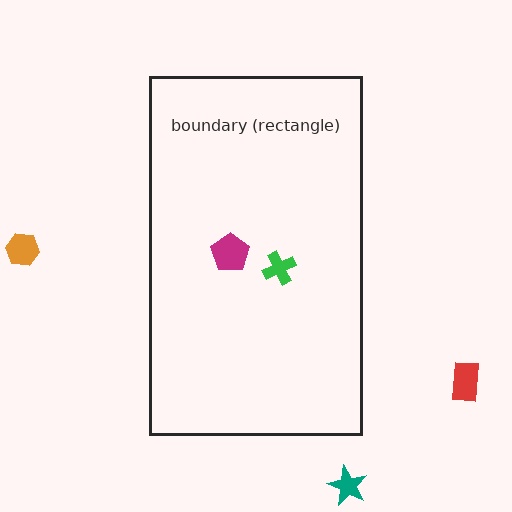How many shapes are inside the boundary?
2 inside, 3 outside.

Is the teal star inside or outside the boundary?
Outside.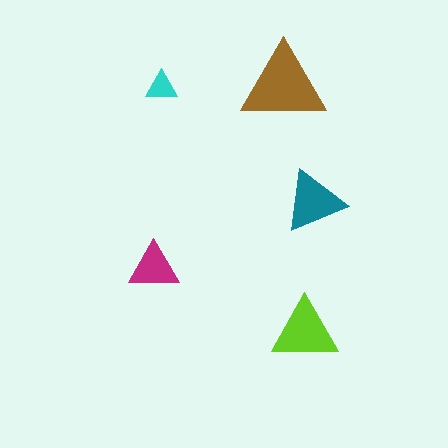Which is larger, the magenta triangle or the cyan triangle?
The magenta one.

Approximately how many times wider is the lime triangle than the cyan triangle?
About 2 times wider.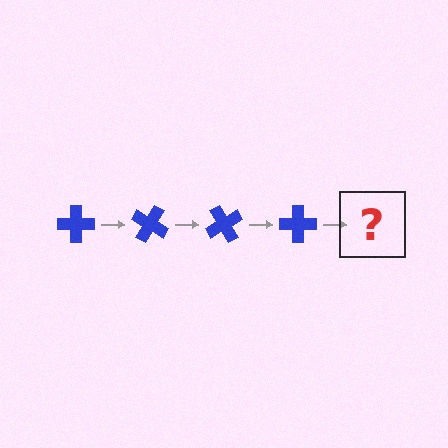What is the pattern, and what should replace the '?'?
The pattern is that the cross rotates 30 degrees each step. The '?' should be a blue cross rotated 120 degrees.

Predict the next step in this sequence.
The next step is a blue cross rotated 120 degrees.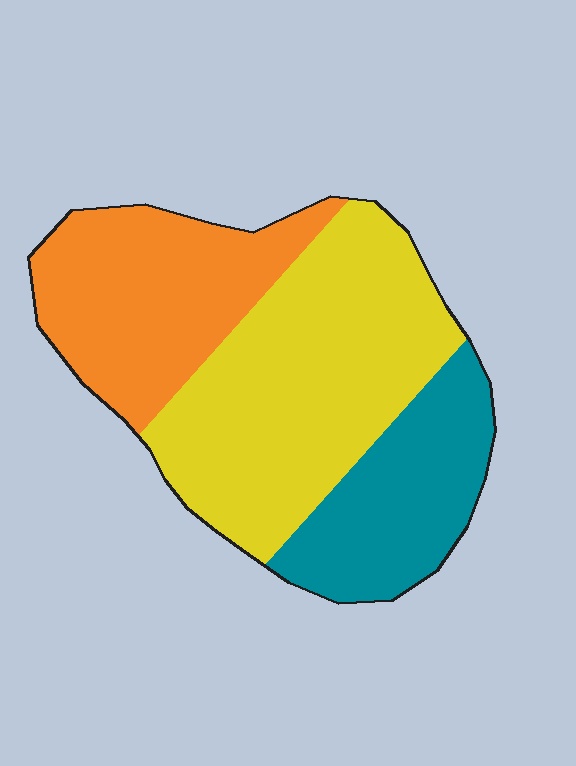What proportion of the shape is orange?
Orange covers 30% of the shape.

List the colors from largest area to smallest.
From largest to smallest: yellow, orange, teal.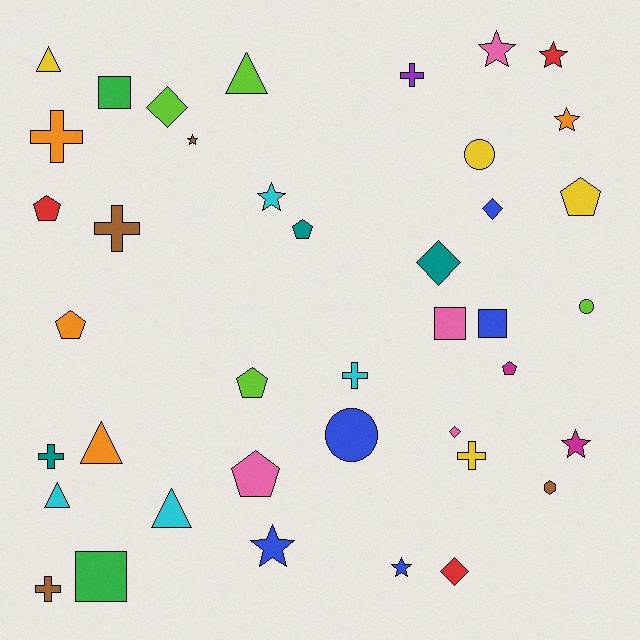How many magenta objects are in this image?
There are 2 magenta objects.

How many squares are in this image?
There are 4 squares.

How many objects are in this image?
There are 40 objects.